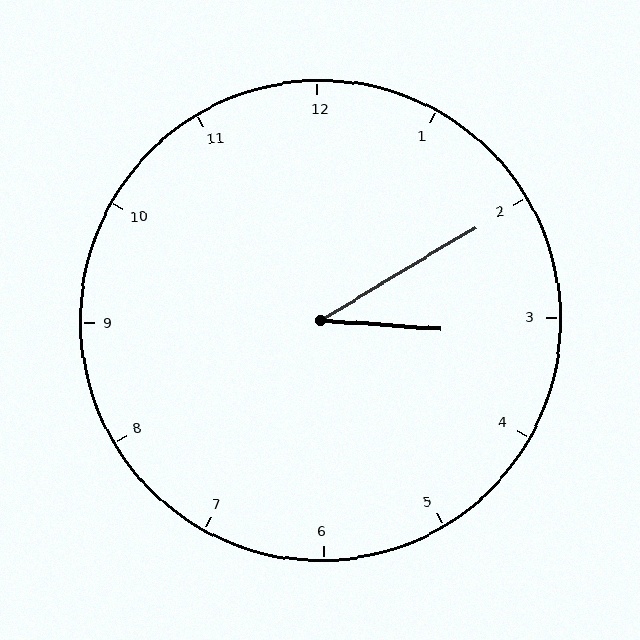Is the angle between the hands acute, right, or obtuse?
It is acute.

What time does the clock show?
3:10.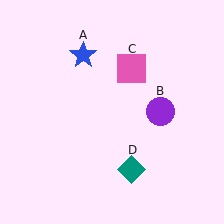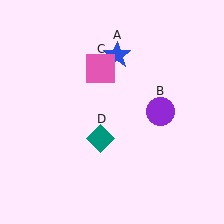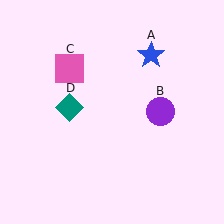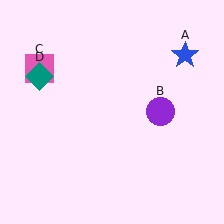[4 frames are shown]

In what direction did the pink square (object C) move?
The pink square (object C) moved left.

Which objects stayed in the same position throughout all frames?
Purple circle (object B) remained stationary.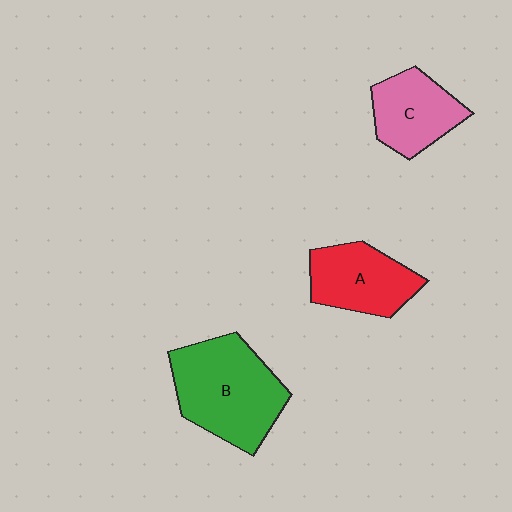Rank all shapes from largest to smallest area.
From largest to smallest: B (green), A (red), C (pink).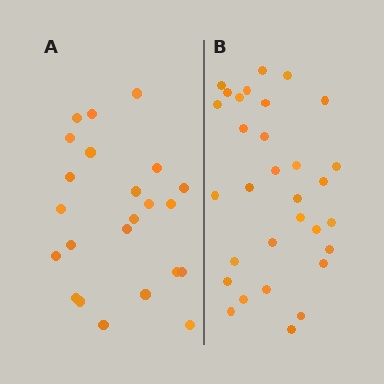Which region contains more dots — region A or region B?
Region B (the right region) has more dots.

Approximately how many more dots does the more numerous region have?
Region B has roughly 8 or so more dots than region A.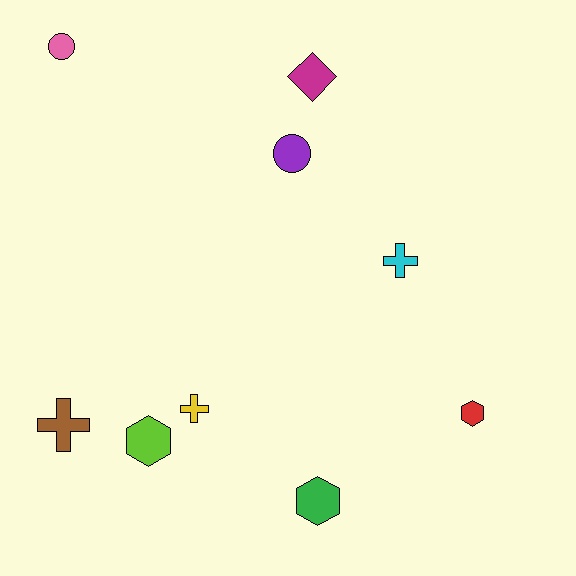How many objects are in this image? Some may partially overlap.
There are 9 objects.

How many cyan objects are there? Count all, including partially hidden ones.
There is 1 cyan object.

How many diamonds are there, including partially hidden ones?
There is 1 diamond.